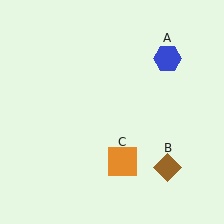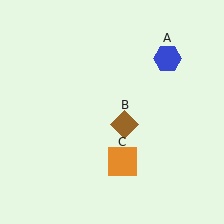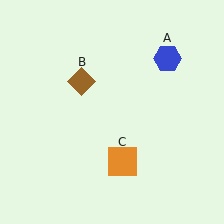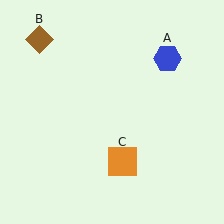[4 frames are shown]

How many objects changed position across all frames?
1 object changed position: brown diamond (object B).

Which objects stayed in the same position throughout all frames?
Blue hexagon (object A) and orange square (object C) remained stationary.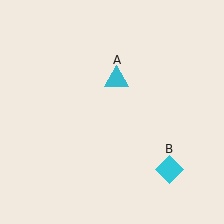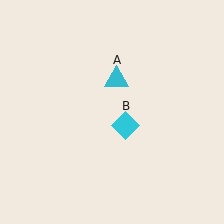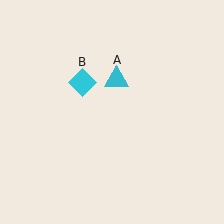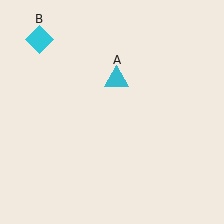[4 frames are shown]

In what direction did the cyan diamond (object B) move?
The cyan diamond (object B) moved up and to the left.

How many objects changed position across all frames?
1 object changed position: cyan diamond (object B).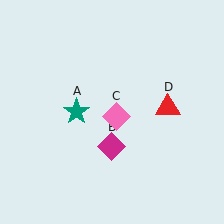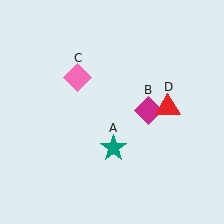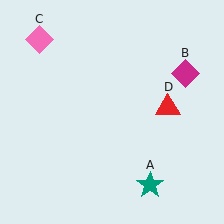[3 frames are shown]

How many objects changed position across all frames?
3 objects changed position: teal star (object A), magenta diamond (object B), pink diamond (object C).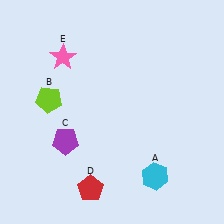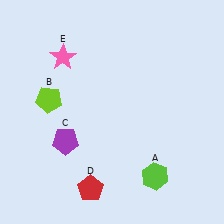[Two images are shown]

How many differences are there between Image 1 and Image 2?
There is 1 difference between the two images.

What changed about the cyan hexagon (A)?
In Image 1, A is cyan. In Image 2, it changed to lime.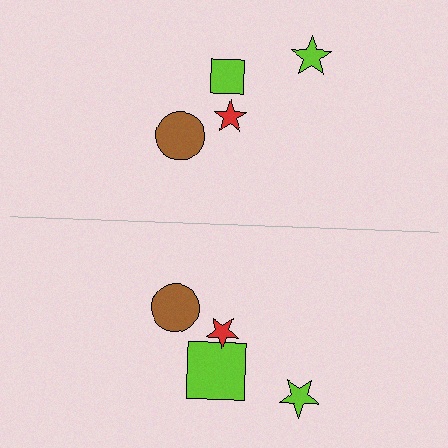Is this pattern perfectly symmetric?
No, the pattern is not perfectly symmetric. The lime square on the bottom side has a different size than its mirror counterpart.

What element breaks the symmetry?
The lime square on the bottom side has a different size than its mirror counterpart.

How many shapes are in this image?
There are 8 shapes in this image.